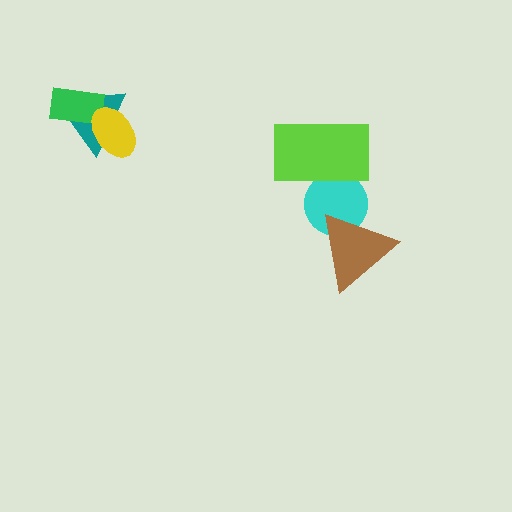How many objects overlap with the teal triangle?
2 objects overlap with the teal triangle.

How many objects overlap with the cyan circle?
2 objects overlap with the cyan circle.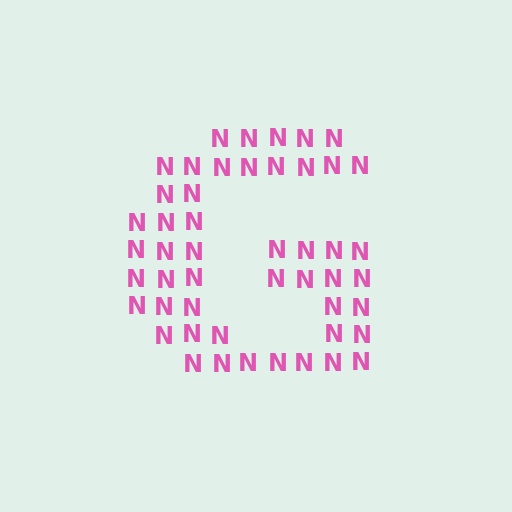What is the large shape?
The large shape is the letter G.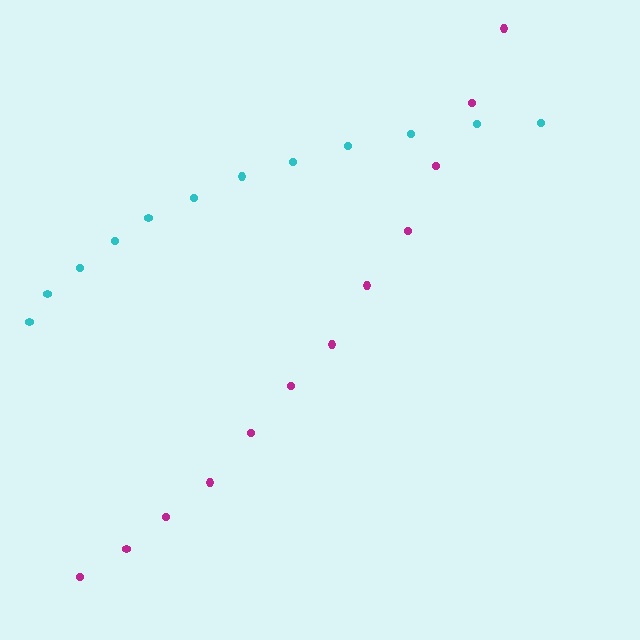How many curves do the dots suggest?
There are 2 distinct paths.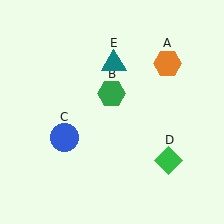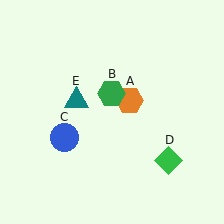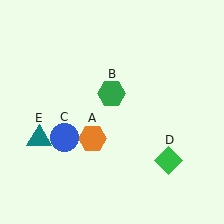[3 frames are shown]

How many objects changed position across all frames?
2 objects changed position: orange hexagon (object A), teal triangle (object E).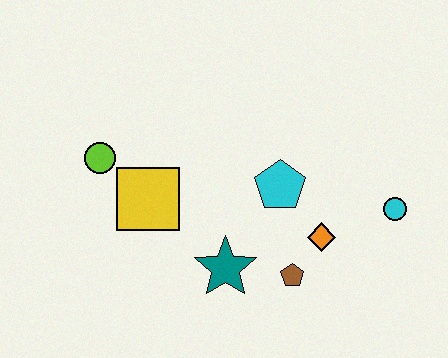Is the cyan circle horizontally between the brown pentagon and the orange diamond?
No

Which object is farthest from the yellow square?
The cyan circle is farthest from the yellow square.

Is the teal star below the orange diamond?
Yes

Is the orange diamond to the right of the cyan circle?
No